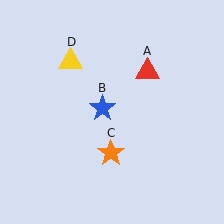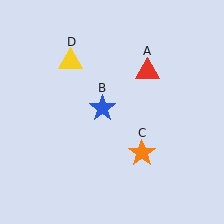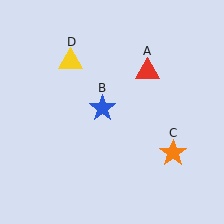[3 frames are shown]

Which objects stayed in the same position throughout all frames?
Red triangle (object A) and blue star (object B) and yellow triangle (object D) remained stationary.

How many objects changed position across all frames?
1 object changed position: orange star (object C).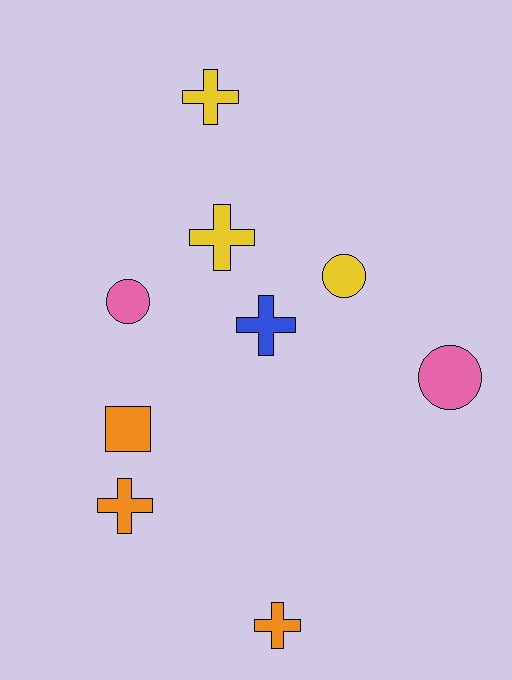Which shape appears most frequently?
Cross, with 5 objects.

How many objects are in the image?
There are 9 objects.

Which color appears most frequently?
Orange, with 3 objects.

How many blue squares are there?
There are no blue squares.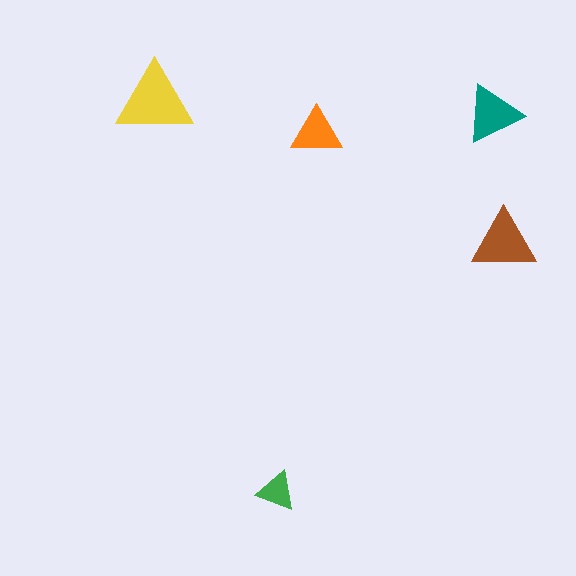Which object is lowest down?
The green triangle is bottommost.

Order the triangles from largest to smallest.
the yellow one, the brown one, the teal one, the orange one, the green one.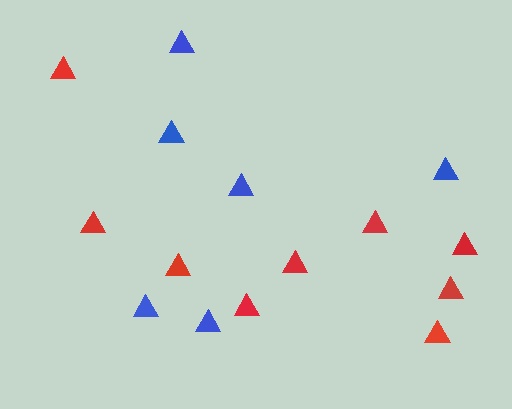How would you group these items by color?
There are 2 groups: one group of blue triangles (6) and one group of red triangles (9).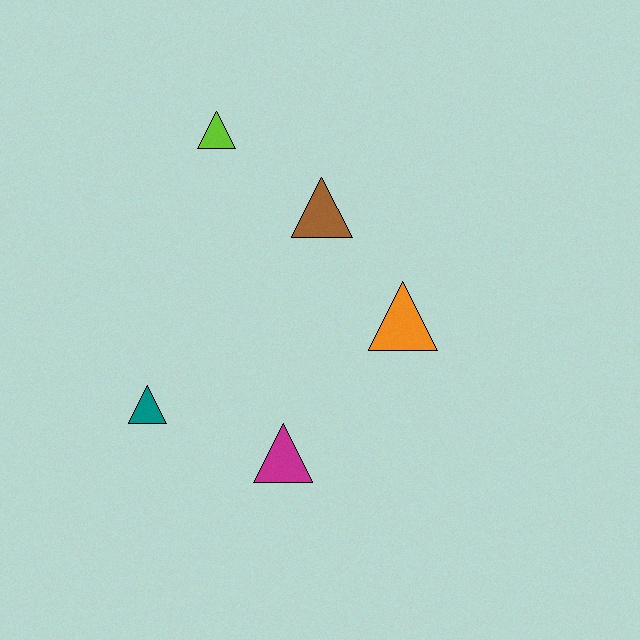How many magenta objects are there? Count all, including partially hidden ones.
There is 1 magenta object.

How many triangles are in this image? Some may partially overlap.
There are 5 triangles.